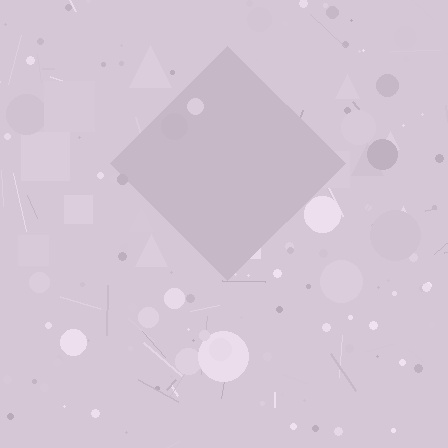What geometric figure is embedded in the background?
A diamond is embedded in the background.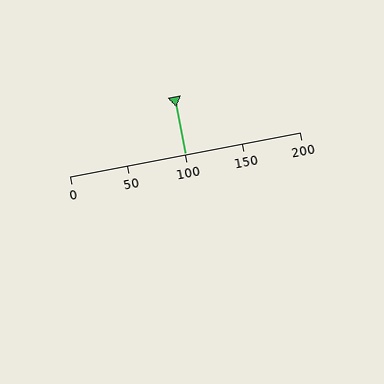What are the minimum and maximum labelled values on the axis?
The axis runs from 0 to 200.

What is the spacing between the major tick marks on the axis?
The major ticks are spaced 50 apart.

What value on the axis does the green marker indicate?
The marker indicates approximately 100.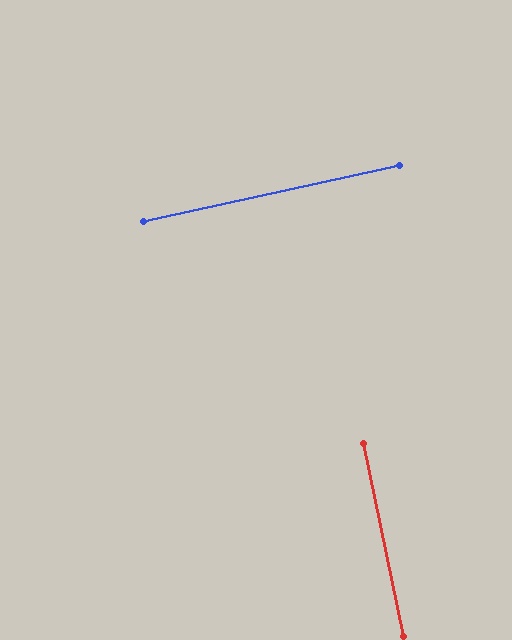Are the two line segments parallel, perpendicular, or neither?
Perpendicular — they meet at approximately 89°.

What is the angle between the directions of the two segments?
Approximately 89 degrees.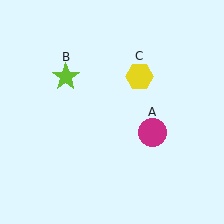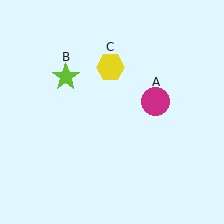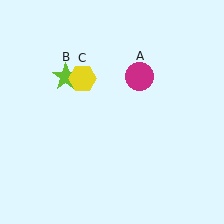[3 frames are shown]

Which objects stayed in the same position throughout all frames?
Lime star (object B) remained stationary.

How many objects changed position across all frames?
2 objects changed position: magenta circle (object A), yellow hexagon (object C).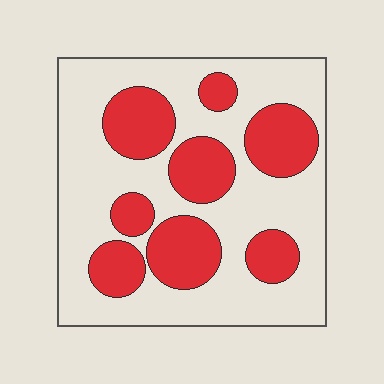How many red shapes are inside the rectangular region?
8.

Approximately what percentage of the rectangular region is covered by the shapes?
Approximately 35%.